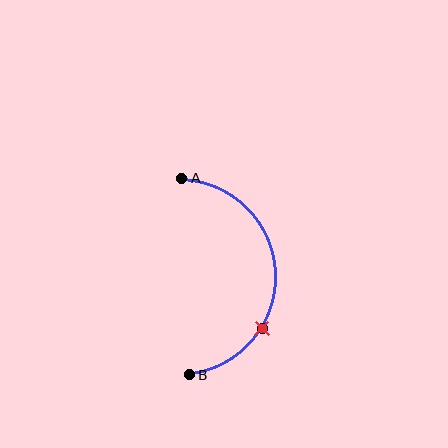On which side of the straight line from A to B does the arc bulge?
The arc bulges to the right of the straight line connecting A and B.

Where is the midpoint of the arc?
The arc midpoint is the point on the curve farthest from the straight line joining A and B. It sits to the right of that line.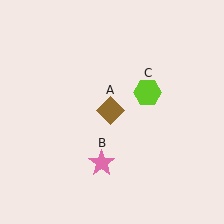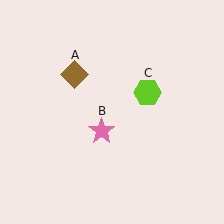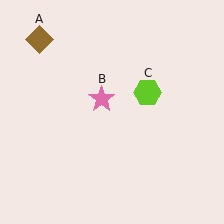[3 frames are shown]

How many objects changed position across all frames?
2 objects changed position: brown diamond (object A), pink star (object B).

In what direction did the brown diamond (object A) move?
The brown diamond (object A) moved up and to the left.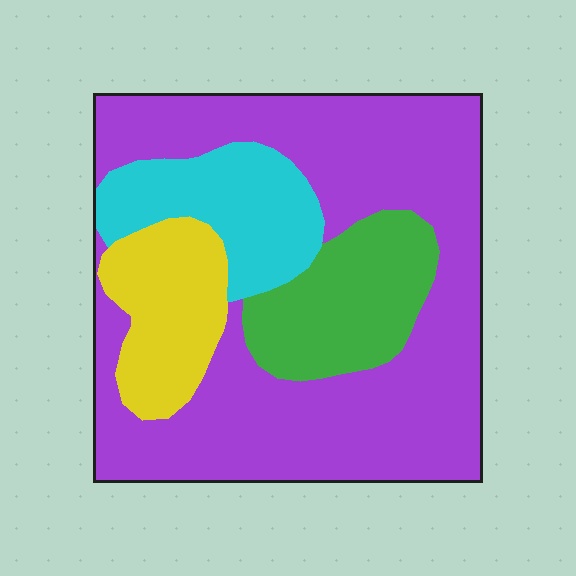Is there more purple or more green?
Purple.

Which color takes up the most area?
Purple, at roughly 60%.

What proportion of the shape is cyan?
Cyan covers about 15% of the shape.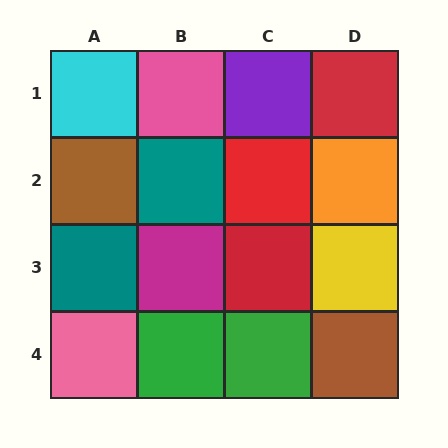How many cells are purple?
1 cell is purple.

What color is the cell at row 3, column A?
Teal.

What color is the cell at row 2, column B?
Teal.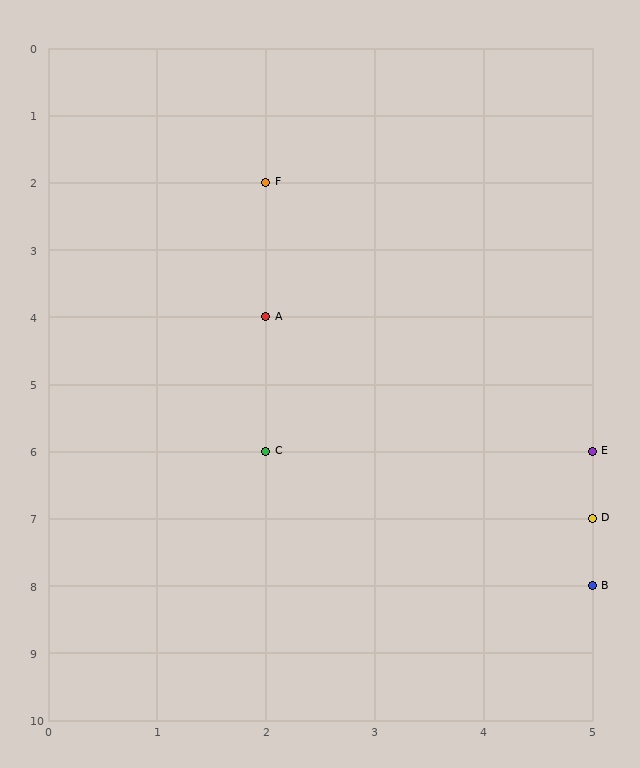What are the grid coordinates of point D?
Point D is at grid coordinates (5, 7).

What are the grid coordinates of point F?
Point F is at grid coordinates (2, 2).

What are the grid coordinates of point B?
Point B is at grid coordinates (5, 8).